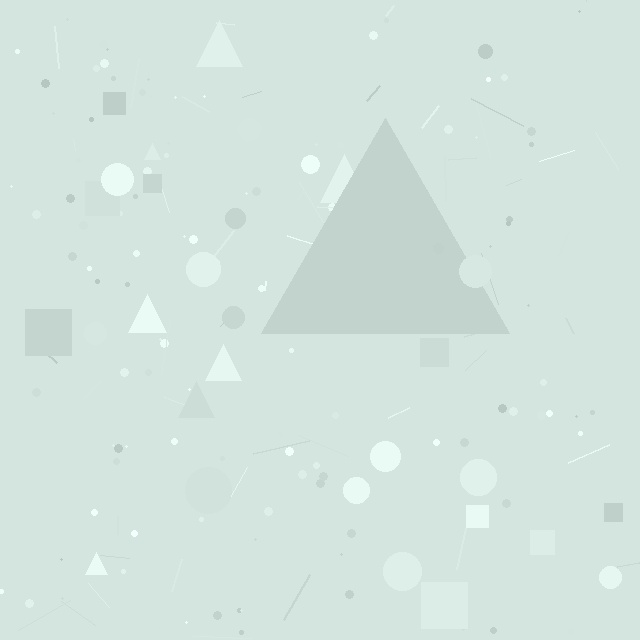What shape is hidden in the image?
A triangle is hidden in the image.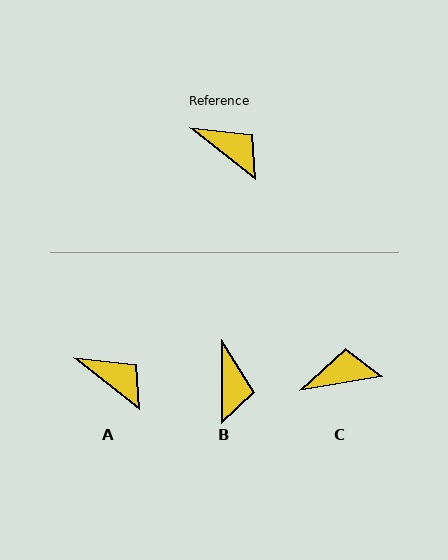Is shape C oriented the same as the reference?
No, it is off by about 48 degrees.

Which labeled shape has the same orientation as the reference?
A.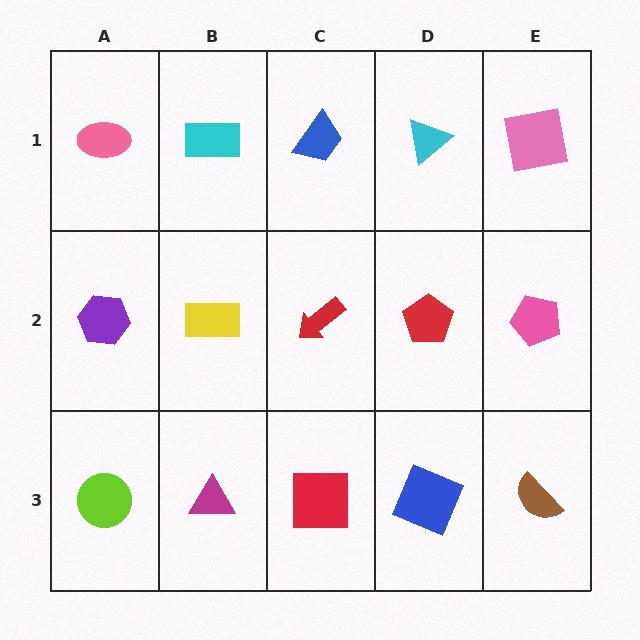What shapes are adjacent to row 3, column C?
A red arrow (row 2, column C), a magenta triangle (row 3, column B), a blue square (row 3, column D).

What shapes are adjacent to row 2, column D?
A cyan triangle (row 1, column D), a blue square (row 3, column D), a red arrow (row 2, column C), a pink pentagon (row 2, column E).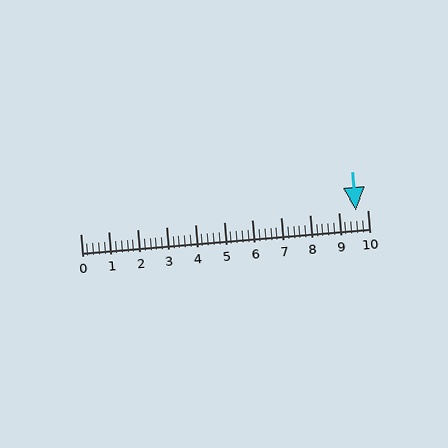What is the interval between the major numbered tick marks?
The major tick marks are spaced 1 units apart.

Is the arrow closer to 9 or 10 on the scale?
The arrow is closer to 10.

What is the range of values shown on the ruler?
The ruler shows values from 0 to 10.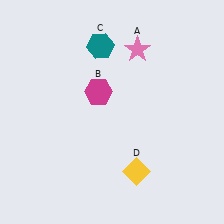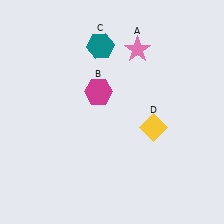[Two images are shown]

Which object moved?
The yellow diamond (D) moved up.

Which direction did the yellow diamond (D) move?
The yellow diamond (D) moved up.